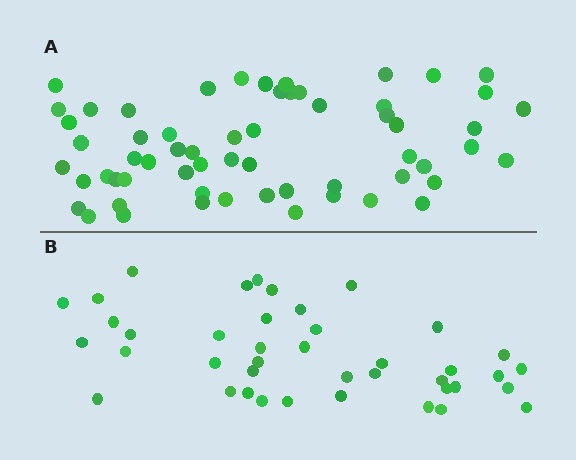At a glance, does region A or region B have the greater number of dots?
Region A (the top region) has more dots.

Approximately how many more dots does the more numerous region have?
Region A has approximately 20 more dots than region B.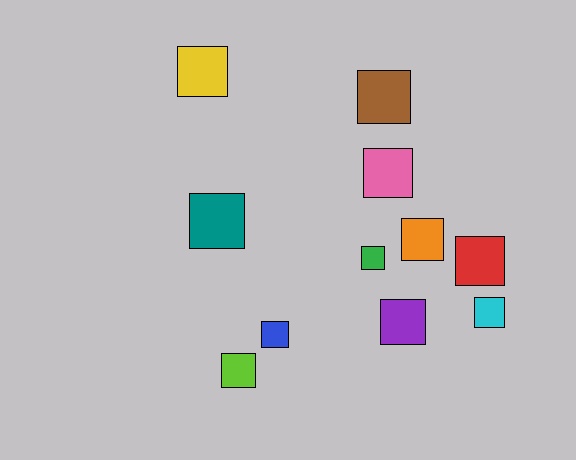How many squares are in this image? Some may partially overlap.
There are 11 squares.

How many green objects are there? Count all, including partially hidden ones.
There is 1 green object.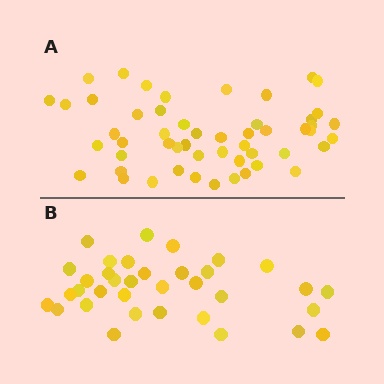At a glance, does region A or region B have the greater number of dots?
Region A (the top region) has more dots.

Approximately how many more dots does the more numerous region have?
Region A has approximately 15 more dots than region B.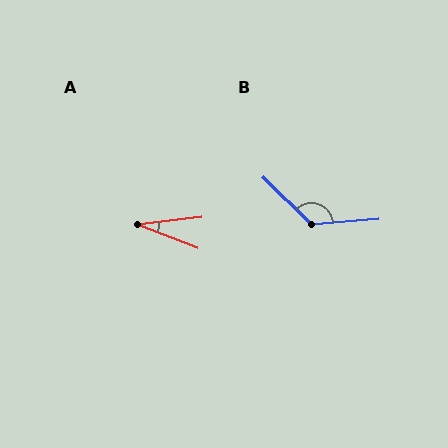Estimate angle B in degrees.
Approximately 131 degrees.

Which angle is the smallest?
A, at approximately 27 degrees.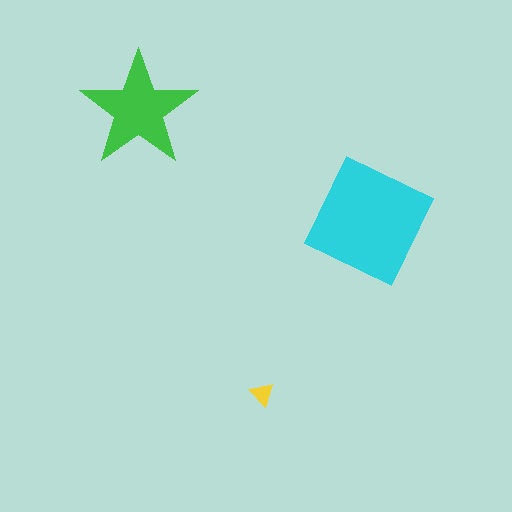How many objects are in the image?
There are 3 objects in the image.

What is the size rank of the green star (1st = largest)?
2nd.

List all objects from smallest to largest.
The yellow triangle, the green star, the cyan square.